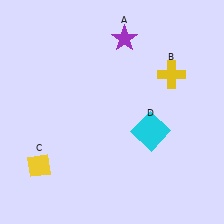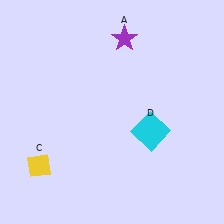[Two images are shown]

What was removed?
The yellow cross (B) was removed in Image 2.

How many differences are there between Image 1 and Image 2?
There is 1 difference between the two images.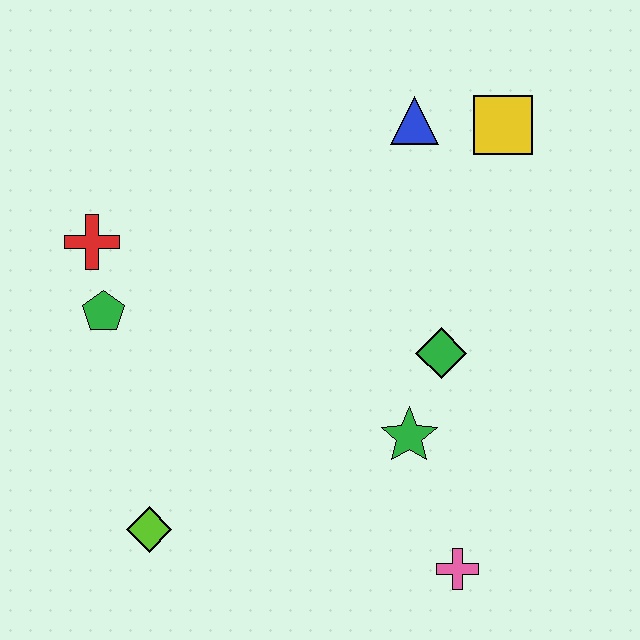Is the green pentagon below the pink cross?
No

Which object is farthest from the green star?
The red cross is farthest from the green star.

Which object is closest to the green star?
The green diamond is closest to the green star.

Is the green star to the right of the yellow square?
No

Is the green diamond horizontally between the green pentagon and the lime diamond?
No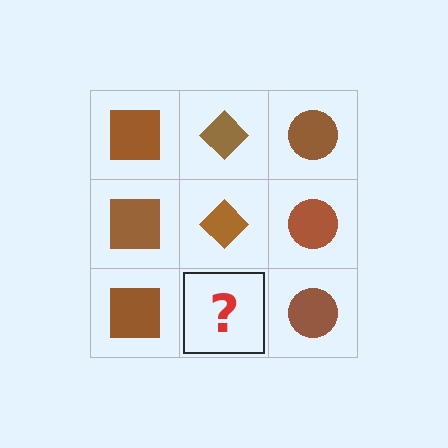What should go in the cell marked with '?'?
The missing cell should contain a brown diamond.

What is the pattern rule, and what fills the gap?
The rule is that each column has a consistent shape. The gap should be filled with a brown diamond.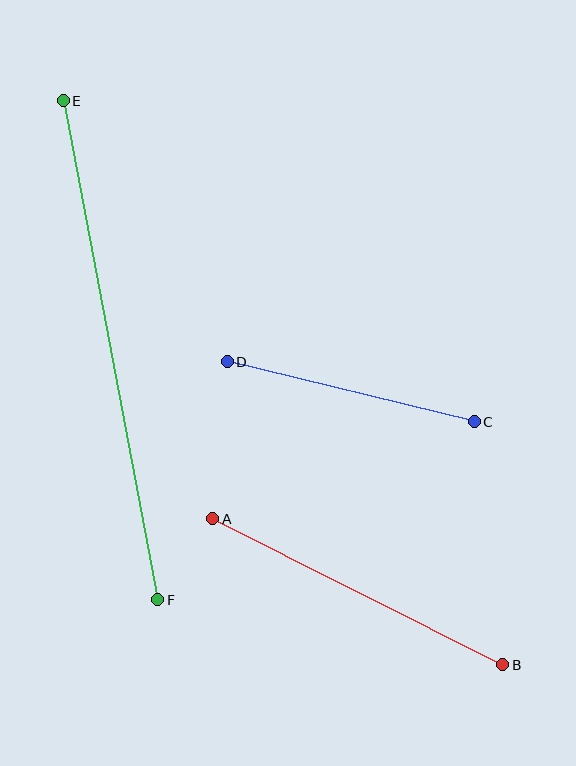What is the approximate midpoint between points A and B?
The midpoint is at approximately (358, 592) pixels.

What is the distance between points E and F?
The distance is approximately 508 pixels.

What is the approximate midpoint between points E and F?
The midpoint is at approximately (110, 350) pixels.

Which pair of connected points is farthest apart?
Points E and F are farthest apart.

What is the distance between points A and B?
The distance is approximately 324 pixels.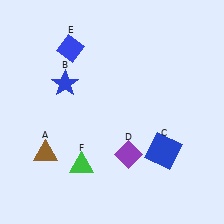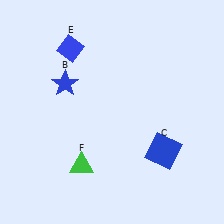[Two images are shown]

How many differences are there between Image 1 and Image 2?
There are 2 differences between the two images.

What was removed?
The purple diamond (D), the brown triangle (A) were removed in Image 2.